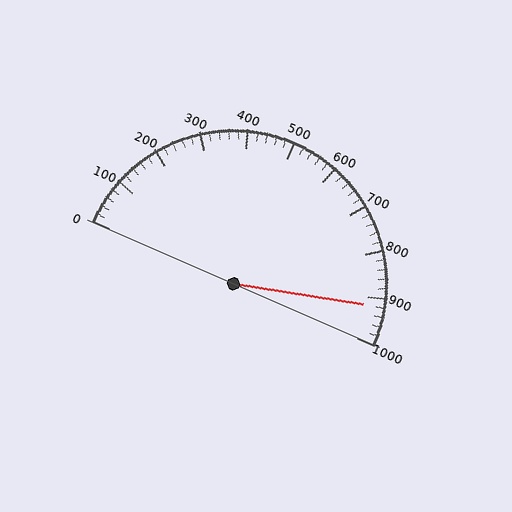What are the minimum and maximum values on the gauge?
The gauge ranges from 0 to 1000.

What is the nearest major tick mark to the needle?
The nearest major tick mark is 900.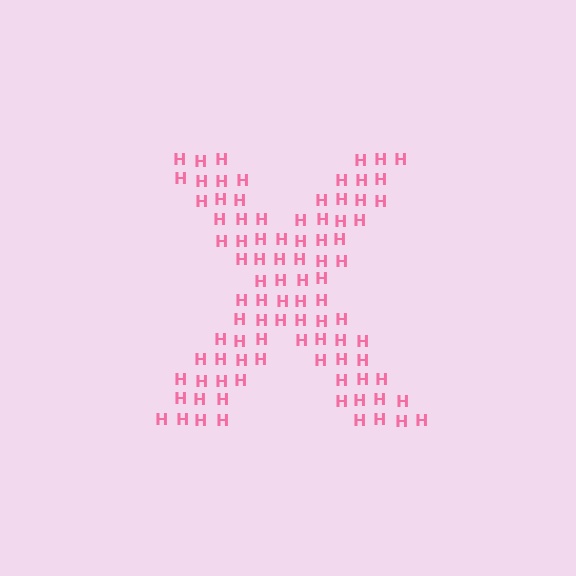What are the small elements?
The small elements are letter H's.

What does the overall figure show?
The overall figure shows the letter X.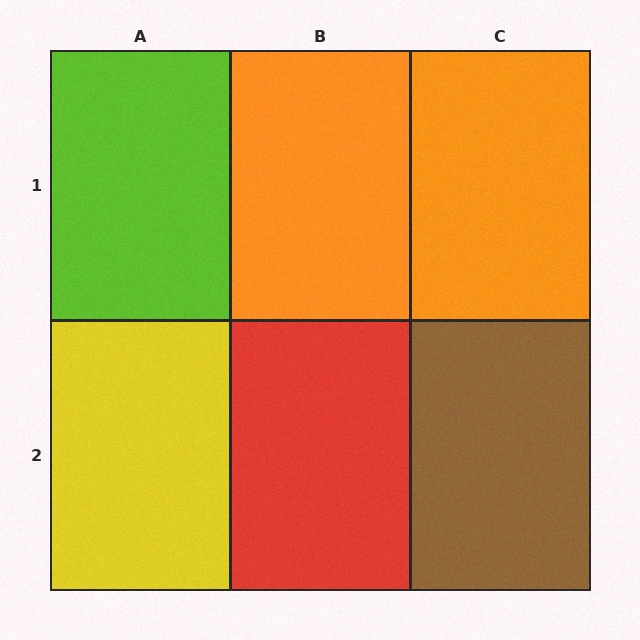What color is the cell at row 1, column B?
Orange.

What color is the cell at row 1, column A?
Lime.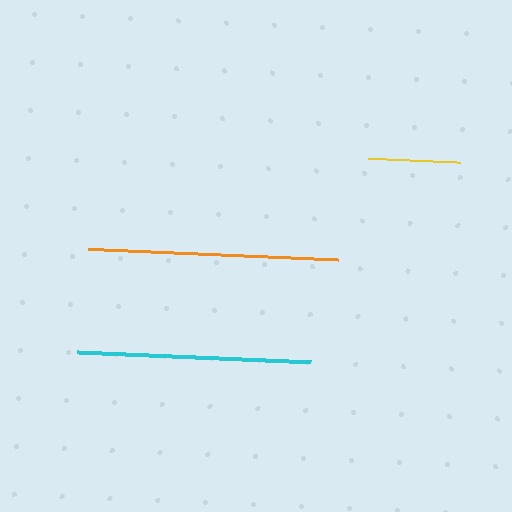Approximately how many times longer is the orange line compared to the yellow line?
The orange line is approximately 2.7 times the length of the yellow line.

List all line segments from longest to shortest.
From longest to shortest: orange, cyan, yellow.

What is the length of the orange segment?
The orange segment is approximately 250 pixels long.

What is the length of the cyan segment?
The cyan segment is approximately 234 pixels long.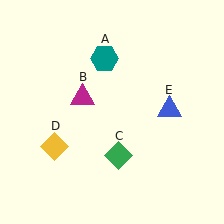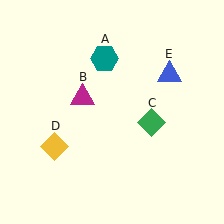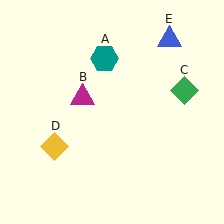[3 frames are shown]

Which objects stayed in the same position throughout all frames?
Teal hexagon (object A) and magenta triangle (object B) and yellow diamond (object D) remained stationary.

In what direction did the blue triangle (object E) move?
The blue triangle (object E) moved up.